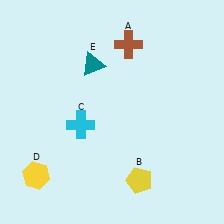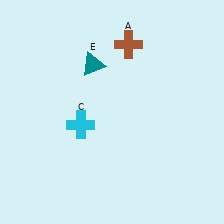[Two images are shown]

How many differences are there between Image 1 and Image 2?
There are 2 differences between the two images.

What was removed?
The yellow hexagon (D), the yellow pentagon (B) were removed in Image 2.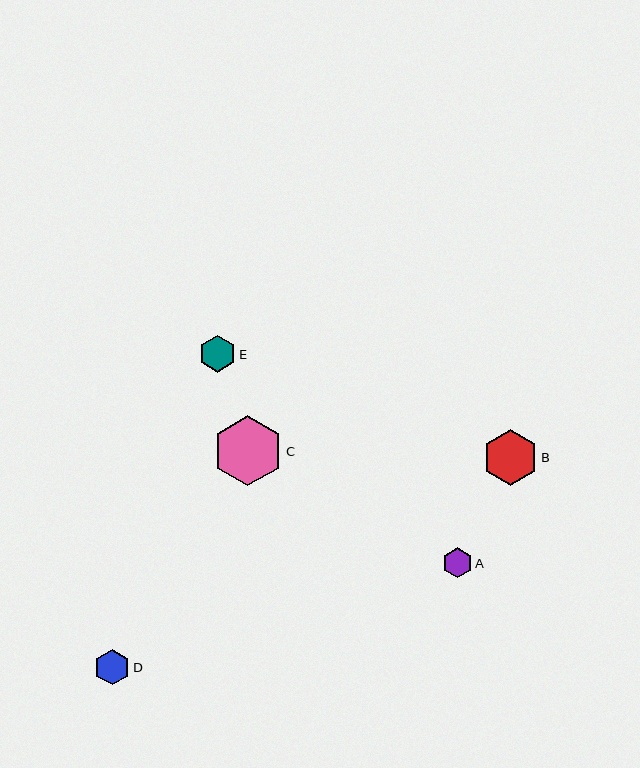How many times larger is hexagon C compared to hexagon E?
Hexagon C is approximately 1.9 times the size of hexagon E.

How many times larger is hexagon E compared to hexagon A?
Hexagon E is approximately 1.2 times the size of hexagon A.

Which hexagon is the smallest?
Hexagon A is the smallest with a size of approximately 30 pixels.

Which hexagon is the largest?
Hexagon C is the largest with a size of approximately 70 pixels.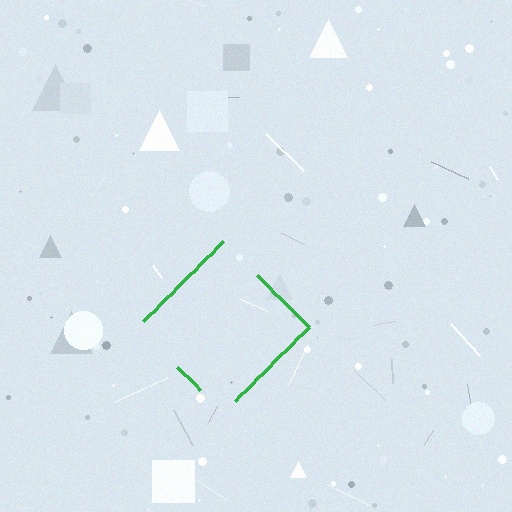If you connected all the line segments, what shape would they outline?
They would outline a diamond.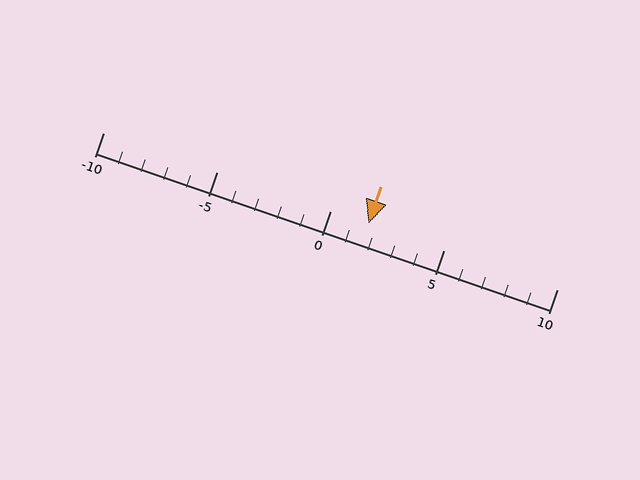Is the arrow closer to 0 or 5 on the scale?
The arrow is closer to 0.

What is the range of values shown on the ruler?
The ruler shows values from -10 to 10.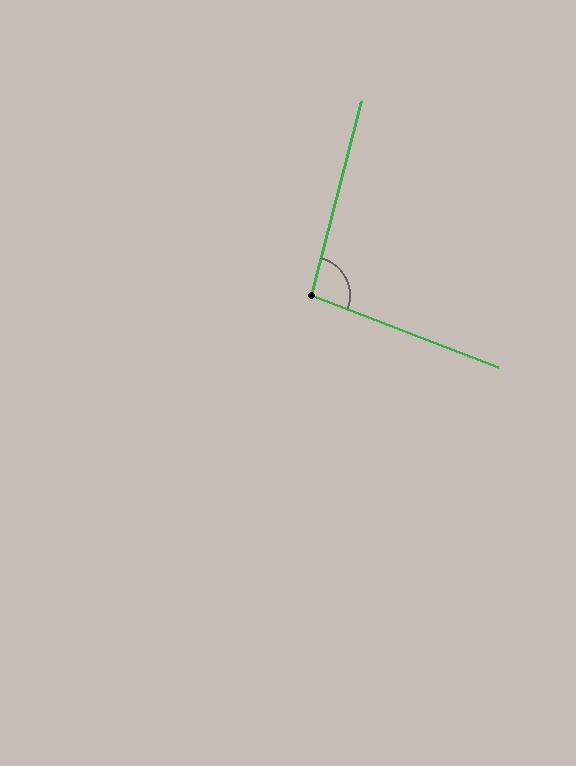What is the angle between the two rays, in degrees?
Approximately 97 degrees.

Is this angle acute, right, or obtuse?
It is obtuse.